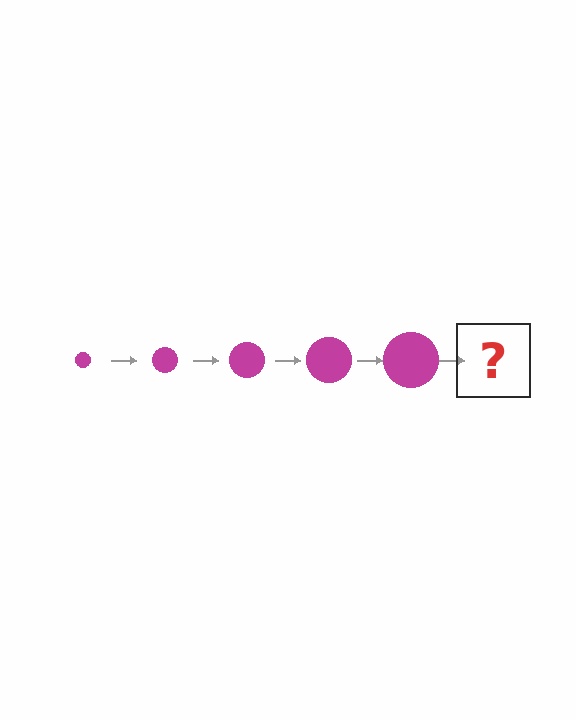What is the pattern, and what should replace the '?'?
The pattern is that the circle gets progressively larger each step. The '?' should be a magenta circle, larger than the previous one.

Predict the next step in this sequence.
The next step is a magenta circle, larger than the previous one.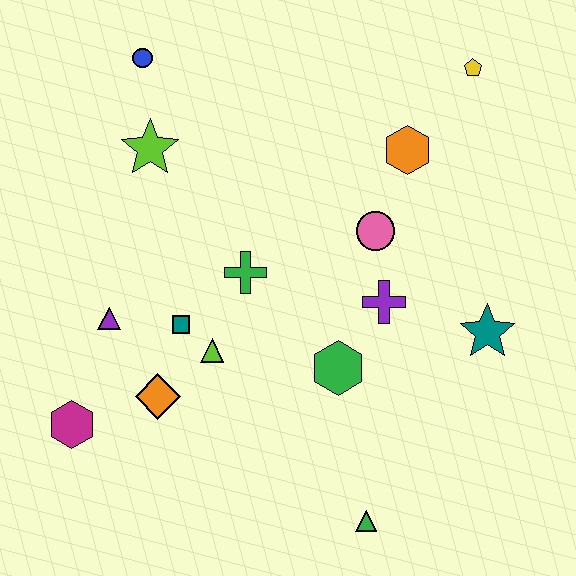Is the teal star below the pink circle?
Yes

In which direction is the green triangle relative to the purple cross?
The green triangle is below the purple cross.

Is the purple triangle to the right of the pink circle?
No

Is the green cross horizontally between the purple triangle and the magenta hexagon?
No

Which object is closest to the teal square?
The lime triangle is closest to the teal square.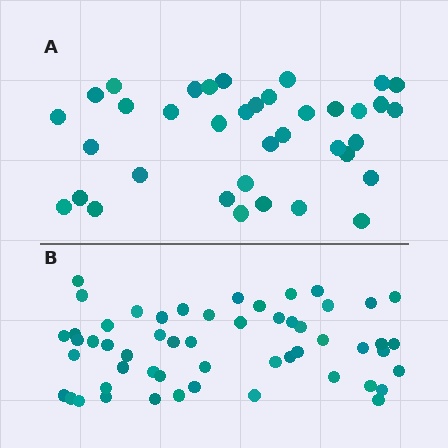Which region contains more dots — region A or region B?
Region B (the bottom region) has more dots.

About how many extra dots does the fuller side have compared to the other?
Region B has approximately 15 more dots than region A.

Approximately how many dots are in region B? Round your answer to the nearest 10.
About 50 dots. (The exact count is 54, which rounds to 50.)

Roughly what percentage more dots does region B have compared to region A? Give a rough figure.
About 45% more.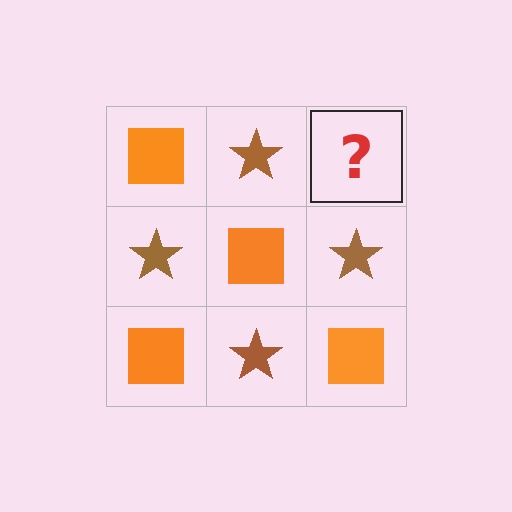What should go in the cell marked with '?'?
The missing cell should contain an orange square.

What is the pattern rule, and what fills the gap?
The rule is that it alternates orange square and brown star in a checkerboard pattern. The gap should be filled with an orange square.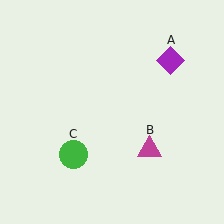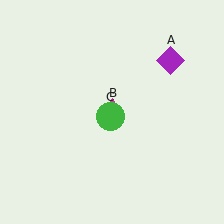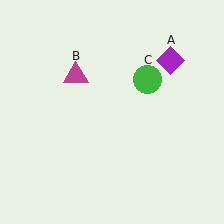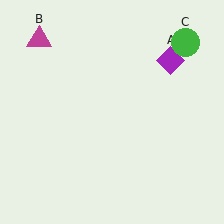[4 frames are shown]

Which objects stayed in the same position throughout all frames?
Purple diamond (object A) remained stationary.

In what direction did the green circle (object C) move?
The green circle (object C) moved up and to the right.